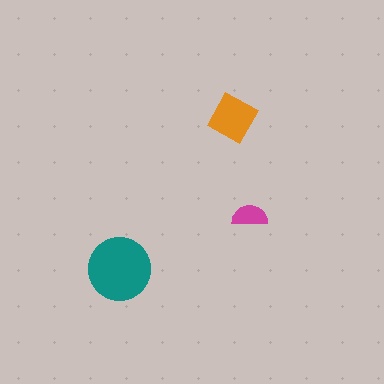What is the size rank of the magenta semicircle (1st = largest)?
3rd.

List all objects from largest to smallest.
The teal circle, the orange square, the magenta semicircle.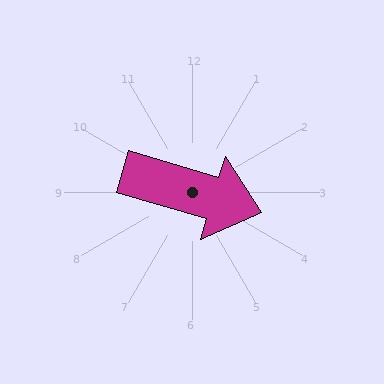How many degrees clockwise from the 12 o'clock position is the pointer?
Approximately 106 degrees.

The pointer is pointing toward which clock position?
Roughly 4 o'clock.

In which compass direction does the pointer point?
East.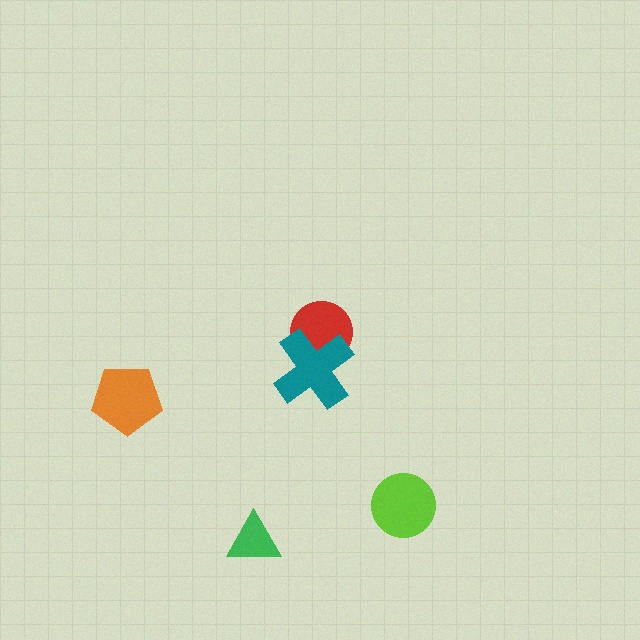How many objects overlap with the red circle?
1 object overlaps with the red circle.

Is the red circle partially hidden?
Yes, it is partially covered by another shape.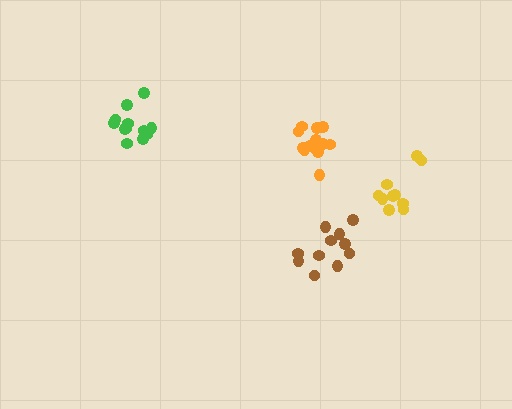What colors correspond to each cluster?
The clusters are colored: green, brown, orange, yellow.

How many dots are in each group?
Group 1: 12 dots, Group 2: 11 dots, Group 3: 14 dots, Group 4: 10 dots (47 total).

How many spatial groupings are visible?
There are 4 spatial groupings.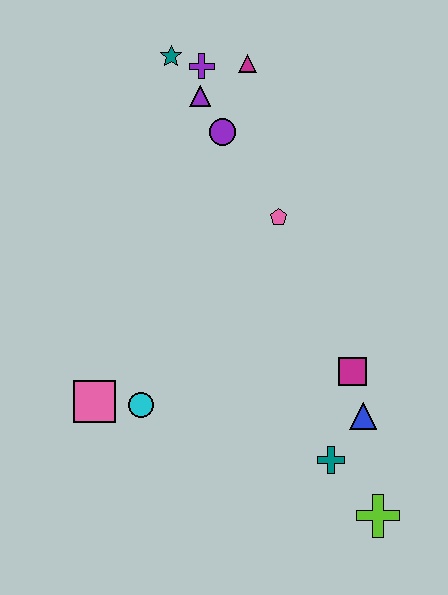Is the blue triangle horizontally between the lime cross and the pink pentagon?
Yes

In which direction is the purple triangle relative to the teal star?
The purple triangle is below the teal star.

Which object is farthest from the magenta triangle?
The lime cross is farthest from the magenta triangle.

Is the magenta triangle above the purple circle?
Yes